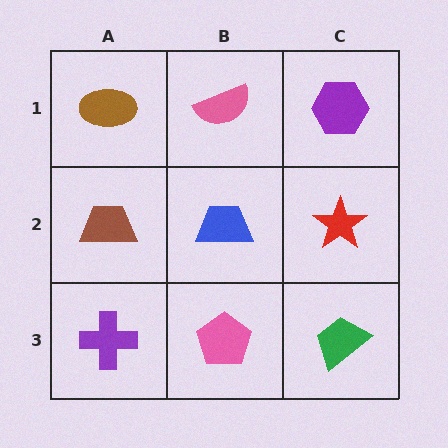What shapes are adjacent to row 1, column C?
A red star (row 2, column C), a pink semicircle (row 1, column B).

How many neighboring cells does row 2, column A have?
3.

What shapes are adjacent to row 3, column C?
A red star (row 2, column C), a pink pentagon (row 3, column B).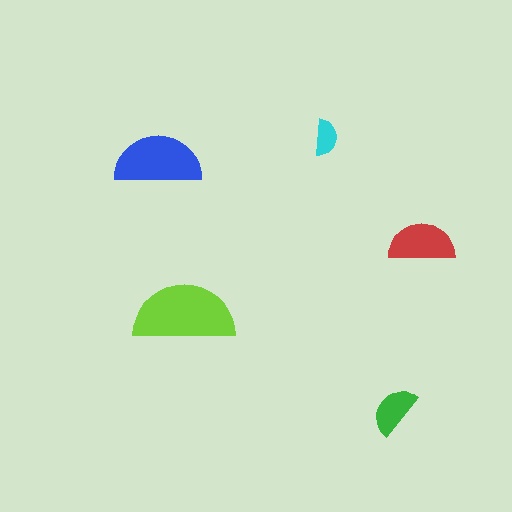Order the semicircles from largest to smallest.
the lime one, the blue one, the red one, the green one, the cyan one.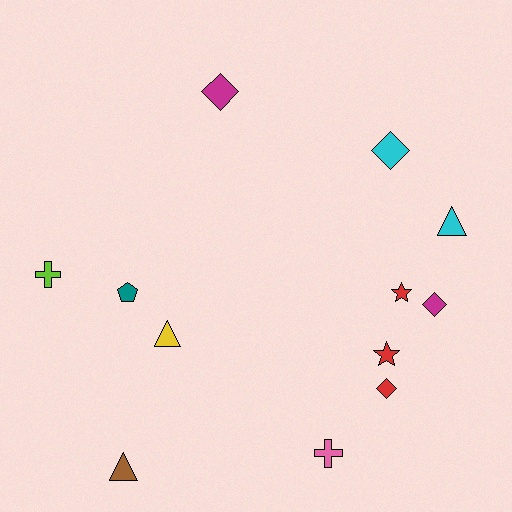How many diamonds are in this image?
There are 4 diamonds.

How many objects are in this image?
There are 12 objects.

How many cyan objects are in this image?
There are 2 cyan objects.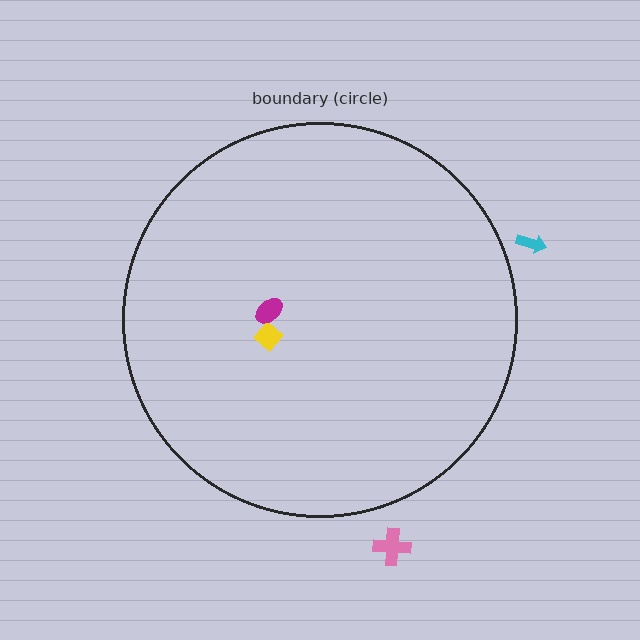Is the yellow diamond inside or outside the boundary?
Inside.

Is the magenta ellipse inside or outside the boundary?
Inside.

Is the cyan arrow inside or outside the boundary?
Outside.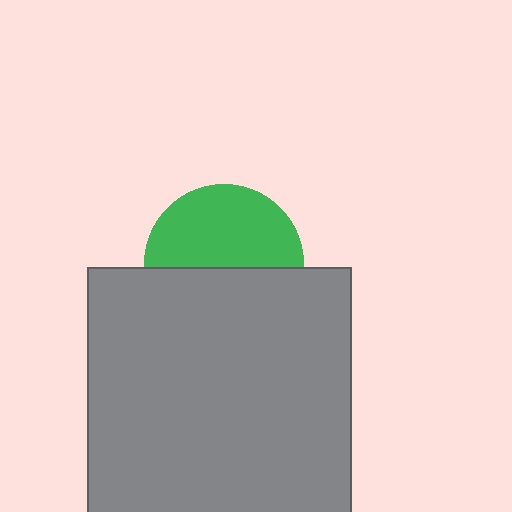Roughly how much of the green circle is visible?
About half of it is visible (roughly 53%).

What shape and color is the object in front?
The object in front is a gray square.